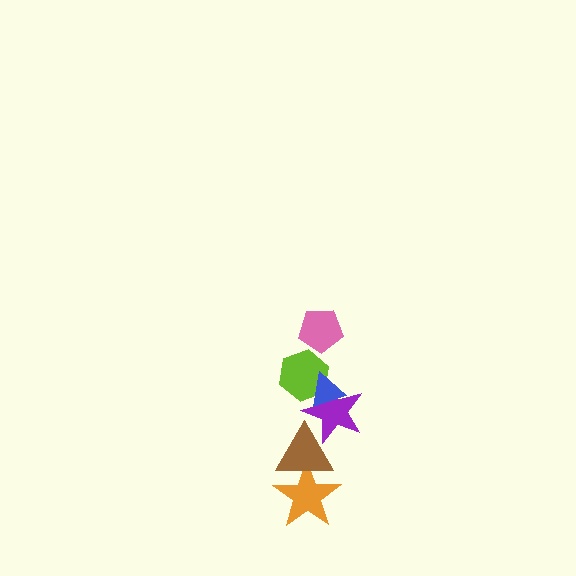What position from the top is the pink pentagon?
The pink pentagon is 1st from the top.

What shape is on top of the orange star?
The brown triangle is on top of the orange star.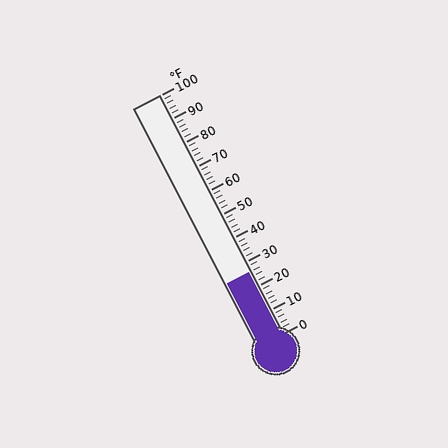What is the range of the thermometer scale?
The thermometer scale ranges from 0°F to 100°F.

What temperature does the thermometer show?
The thermometer shows approximately 26°F.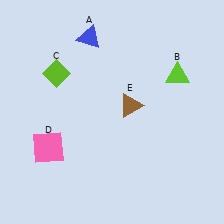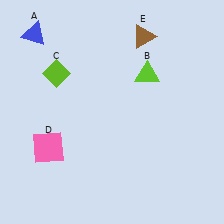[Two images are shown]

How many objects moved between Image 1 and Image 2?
3 objects moved between the two images.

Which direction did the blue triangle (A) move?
The blue triangle (A) moved left.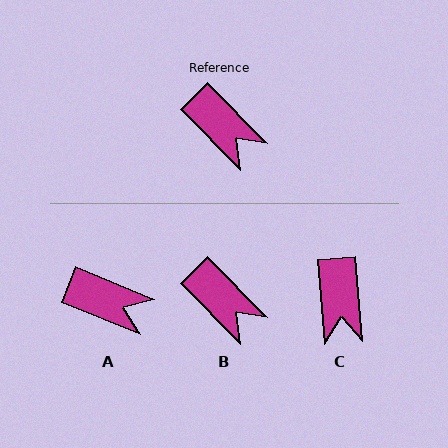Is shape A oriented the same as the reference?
No, it is off by about 23 degrees.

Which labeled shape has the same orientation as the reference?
B.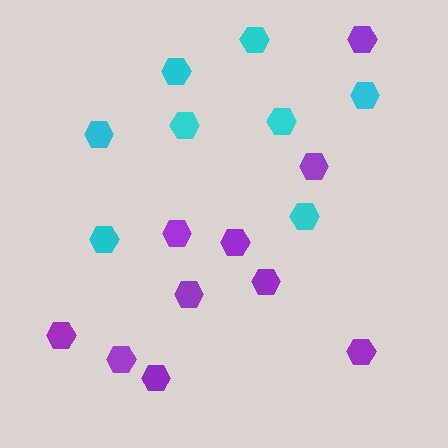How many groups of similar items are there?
There are 2 groups: one group of cyan hexagons (8) and one group of purple hexagons (10).